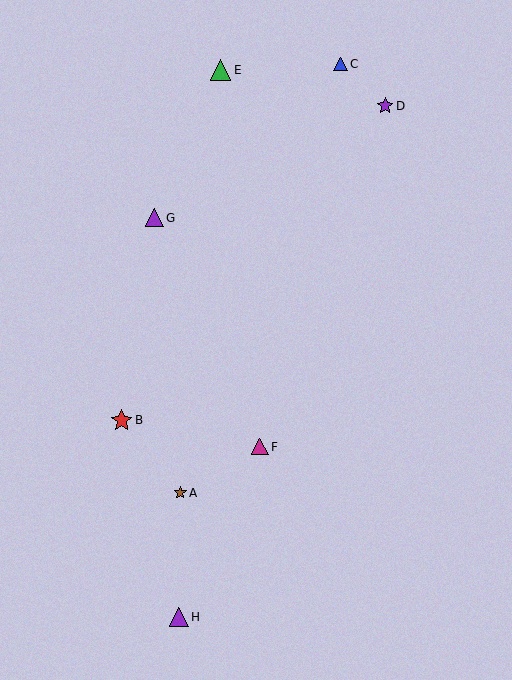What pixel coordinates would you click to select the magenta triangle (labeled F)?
Click at (260, 447) to select the magenta triangle F.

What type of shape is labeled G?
Shape G is a purple triangle.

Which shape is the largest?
The red star (labeled B) is the largest.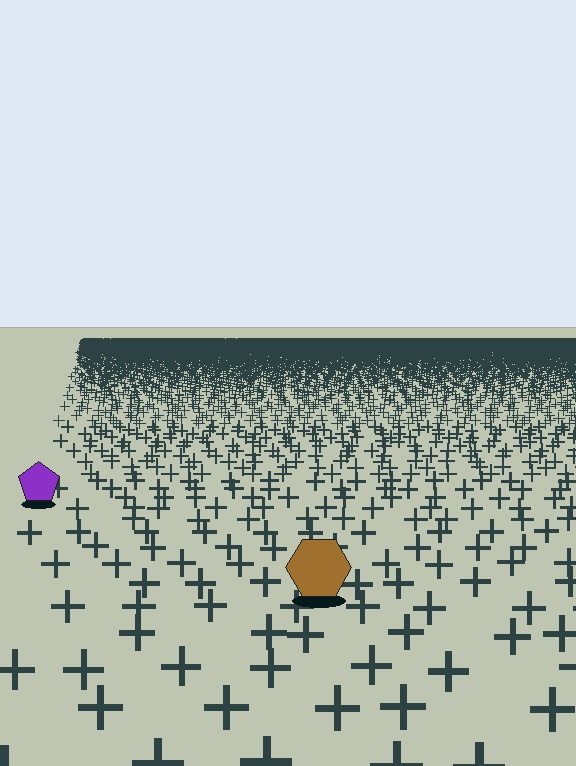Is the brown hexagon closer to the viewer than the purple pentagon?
Yes. The brown hexagon is closer — you can tell from the texture gradient: the ground texture is coarser near it.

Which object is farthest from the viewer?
The purple pentagon is farthest from the viewer. It appears smaller and the ground texture around it is denser.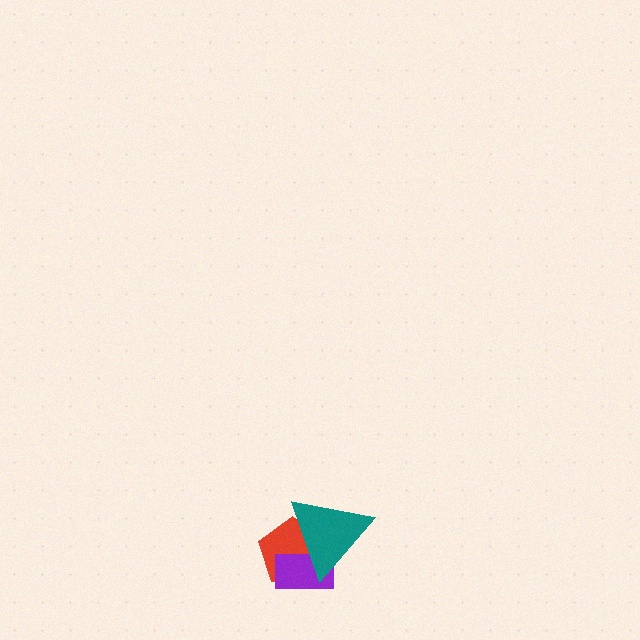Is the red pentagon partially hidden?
Yes, it is partially covered by another shape.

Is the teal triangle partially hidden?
No, no other shape covers it.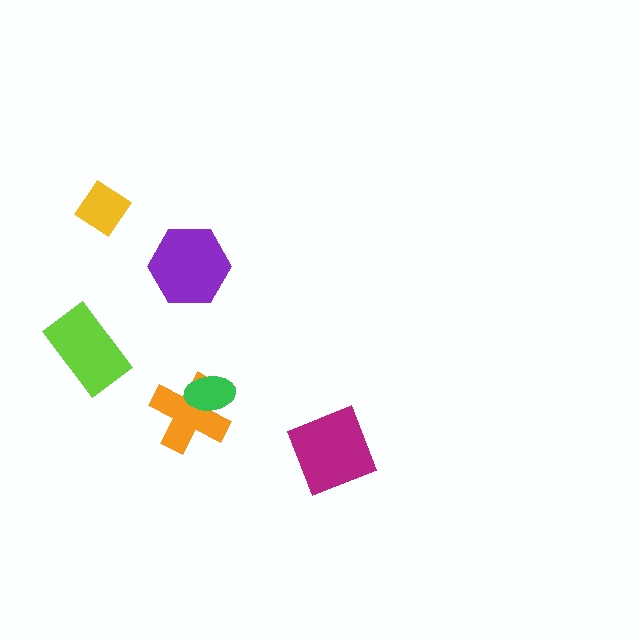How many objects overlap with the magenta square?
0 objects overlap with the magenta square.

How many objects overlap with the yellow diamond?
0 objects overlap with the yellow diamond.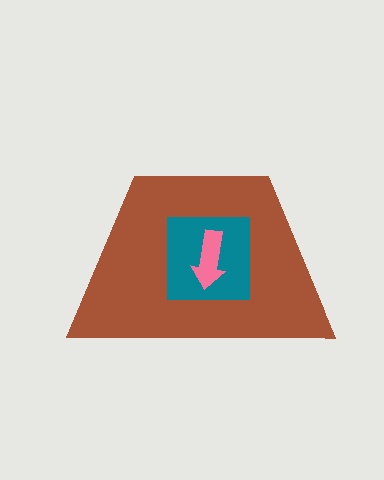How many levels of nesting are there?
3.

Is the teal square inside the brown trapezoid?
Yes.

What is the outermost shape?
The brown trapezoid.